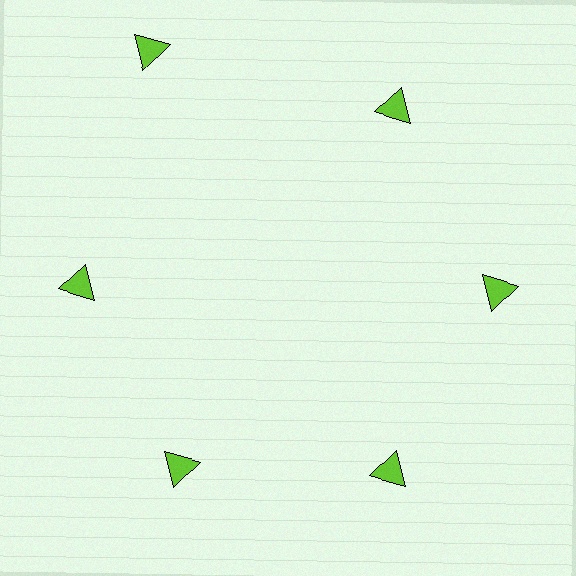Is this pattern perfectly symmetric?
No. The 6 lime triangles are arranged in a ring, but one element near the 11 o'clock position is pushed outward from the center, breaking the 6-fold rotational symmetry.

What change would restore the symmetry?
The symmetry would be restored by moving it inward, back onto the ring so that all 6 triangles sit at equal angles and equal distance from the center.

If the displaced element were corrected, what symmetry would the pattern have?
It would have 6-fold rotational symmetry — the pattern would map onto itself every 60 degrees.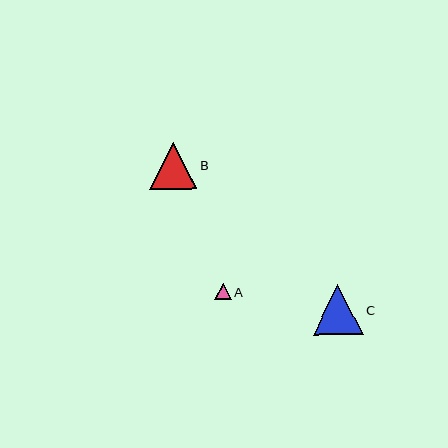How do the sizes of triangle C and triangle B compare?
Triangle C and triangle B are approximately the same size.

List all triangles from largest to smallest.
From largest to smallest: C, B, A.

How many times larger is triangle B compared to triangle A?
Triangle B is approximately 2.9 times the size of triangle A.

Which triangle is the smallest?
Triangle A is the smallest with a size of approximately 16 pixels.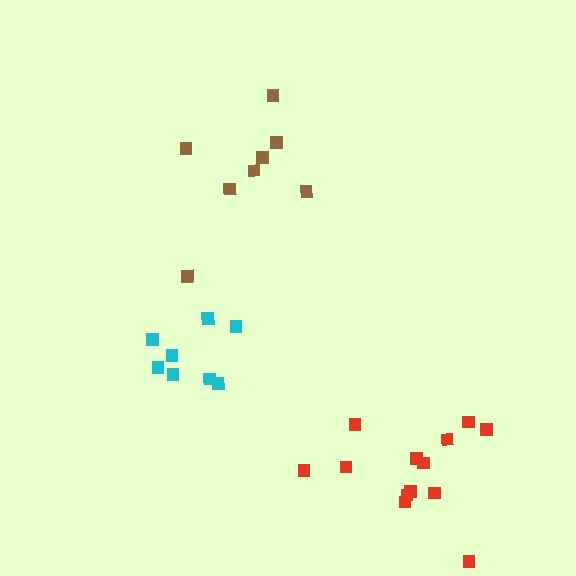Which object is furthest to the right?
The red cluster is rightmost.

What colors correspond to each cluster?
The clusters are colored: brown, red, cyan.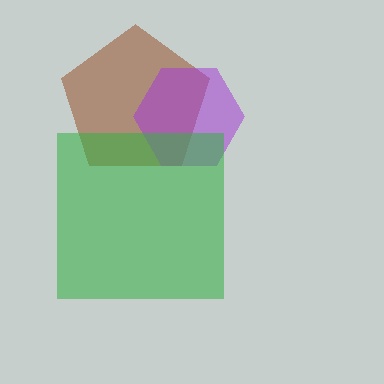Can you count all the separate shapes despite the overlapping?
Yes, there are 3 separate shapes.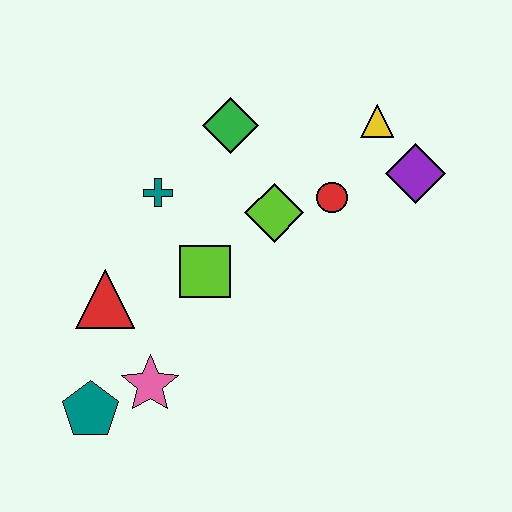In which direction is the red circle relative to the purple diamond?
The red circle is to the left of the purple diamond.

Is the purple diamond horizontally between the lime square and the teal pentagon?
No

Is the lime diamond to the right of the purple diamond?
No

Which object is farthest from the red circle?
The teal pentagon is farthest from the red circle.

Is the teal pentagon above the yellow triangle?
No